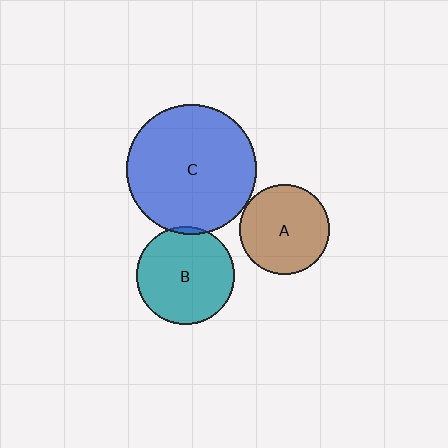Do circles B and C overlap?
Yes.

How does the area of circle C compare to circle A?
Approximately 2.1 times.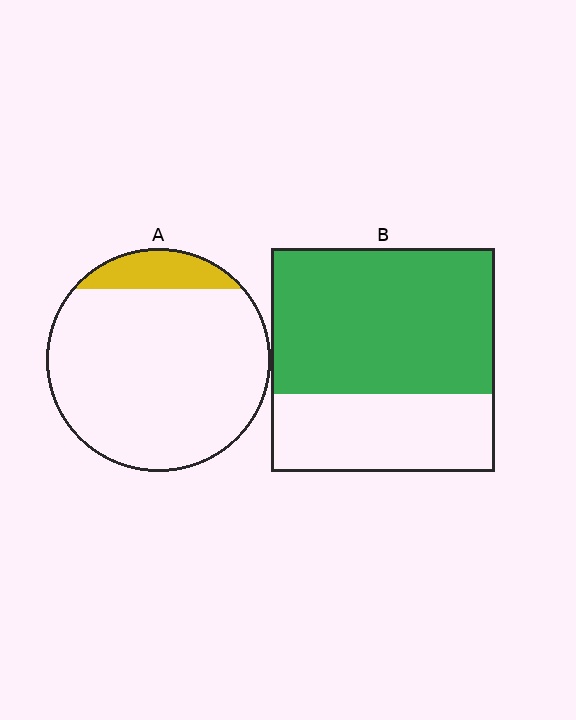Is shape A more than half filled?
No.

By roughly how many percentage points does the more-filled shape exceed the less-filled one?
By roughly 55 percentage points (B over A).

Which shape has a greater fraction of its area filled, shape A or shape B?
Shape B.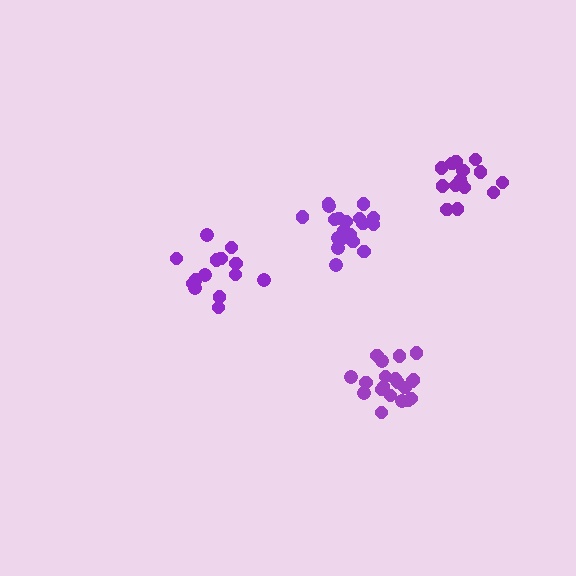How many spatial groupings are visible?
There are 4 spatial groupings.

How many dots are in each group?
Group 1: 14 dots, Group 2: 15 dots, Group 3: 20 dots, Group 4: 19 dots (68 total).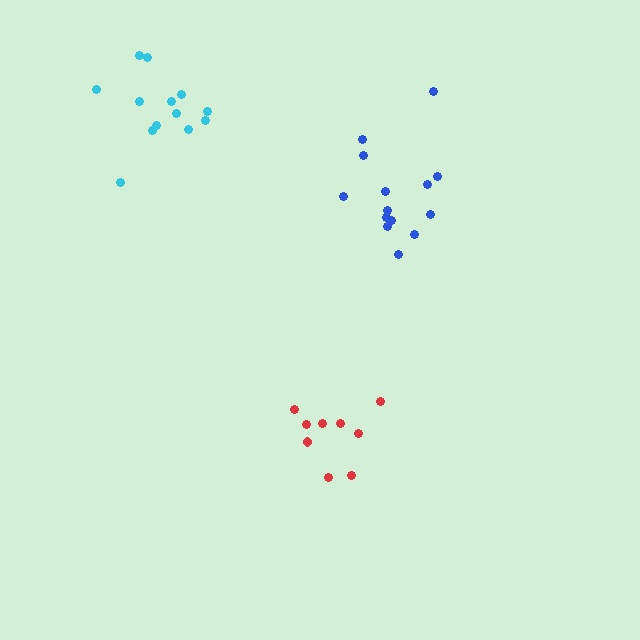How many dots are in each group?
Group 1: 14 dots, Group 2: 13 dots, Group 3: 9 dots (36 total).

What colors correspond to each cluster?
The clusters are colored: blue, cyan, red.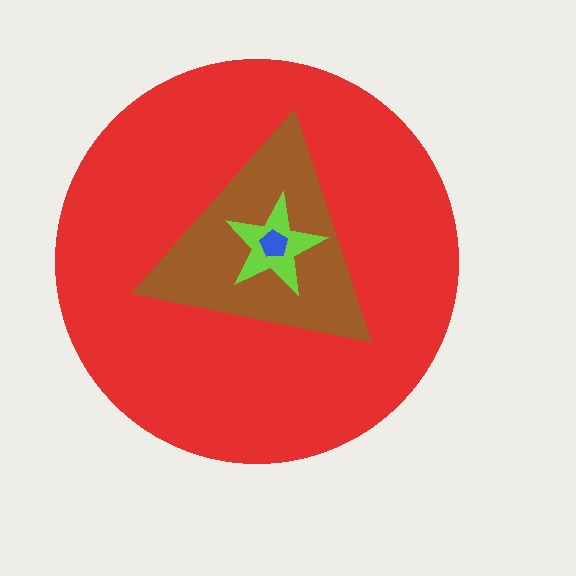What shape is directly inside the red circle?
The brown triangle.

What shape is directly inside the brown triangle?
The lime star.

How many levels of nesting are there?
4.